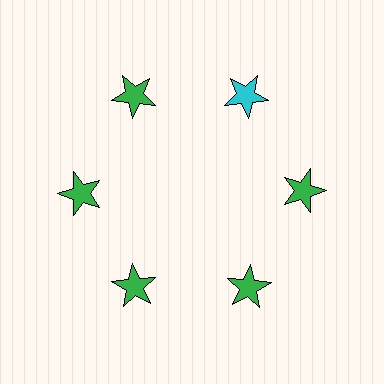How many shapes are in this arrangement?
There are 6 shapes arranged in a ring pattern.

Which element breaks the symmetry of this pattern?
The cyan star at roughly the 1 o'clock position breaks the symmetry. All other shapes are green stars.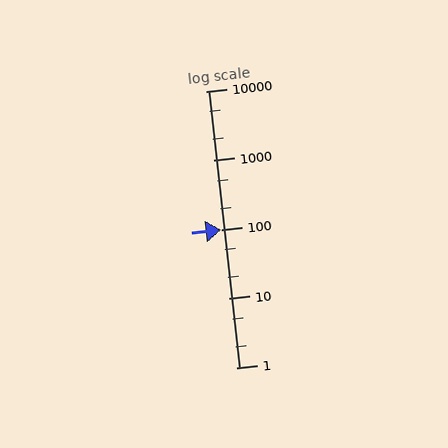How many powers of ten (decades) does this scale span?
The scale spans 4 decades, from 1 to 10000.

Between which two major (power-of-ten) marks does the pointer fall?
The pointer is between 100 and 1000.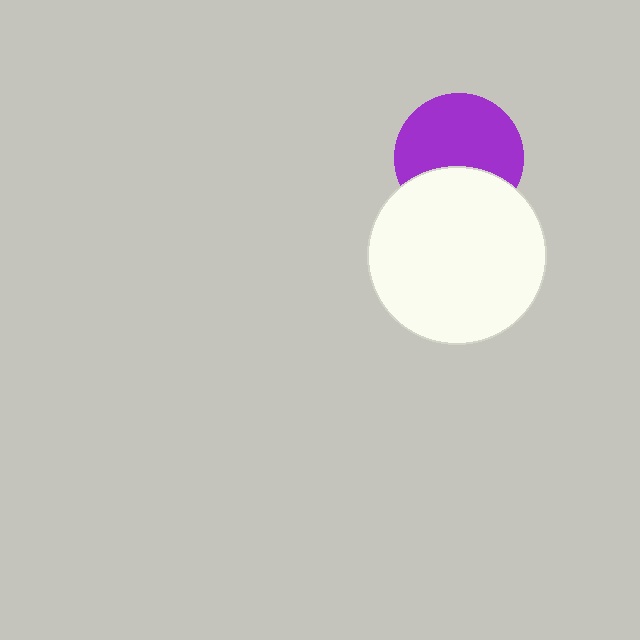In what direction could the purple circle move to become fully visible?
The purple circle could move up. That would shift it out from behind the white circle entirely.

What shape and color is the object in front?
The object in front is a white circle.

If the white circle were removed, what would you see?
You would see the complete purple circle.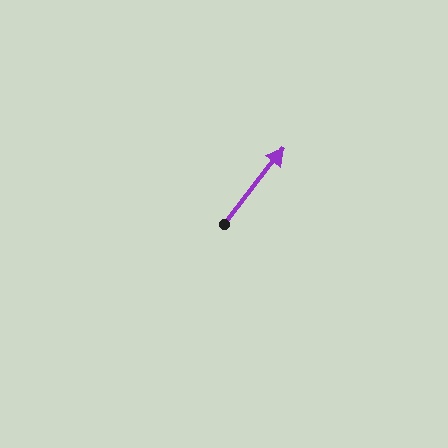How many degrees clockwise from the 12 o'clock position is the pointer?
Approximately 38 degrees.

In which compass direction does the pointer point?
Northeast.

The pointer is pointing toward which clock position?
Roughly 1 o'clock.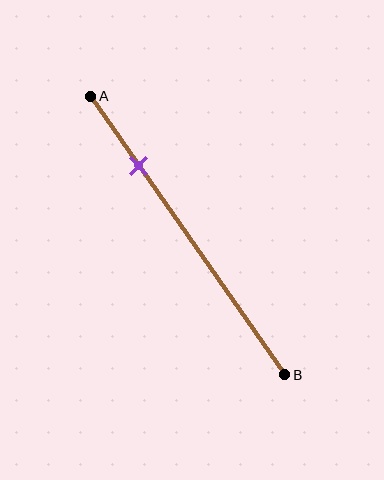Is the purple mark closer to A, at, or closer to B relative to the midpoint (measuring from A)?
The purple mark is closer to point A than the midpoint of segment AB.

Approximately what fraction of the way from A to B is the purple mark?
The purple mark is approximately 25% of the way from A to B.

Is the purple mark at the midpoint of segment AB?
No, the mark is at about 25% from A, not at the 50% midpoint.